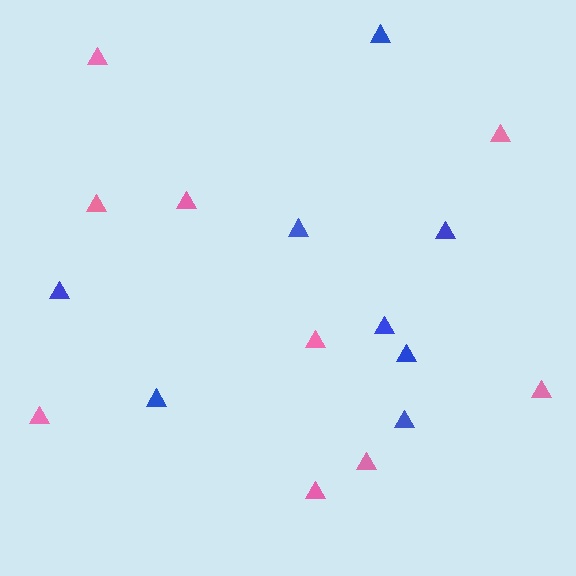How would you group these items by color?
There are 2 groups: one group of blue triangles (8) and one group of pink triangles (9).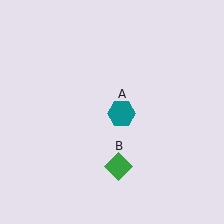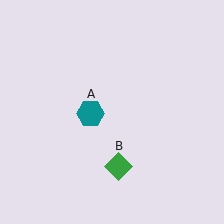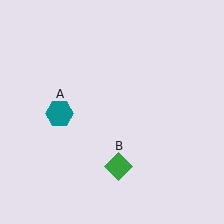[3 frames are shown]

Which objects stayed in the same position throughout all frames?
Green diamond (object B) remained stationary.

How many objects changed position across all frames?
1 object changed position: teal hexagon (object A).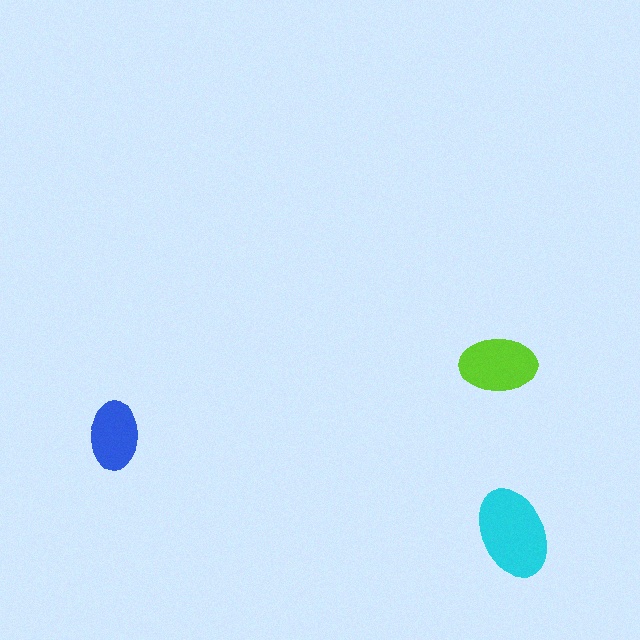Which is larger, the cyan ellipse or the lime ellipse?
The cyan one.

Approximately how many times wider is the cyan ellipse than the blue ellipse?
About 1.5 times wider.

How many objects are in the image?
There are 3 objects in the image.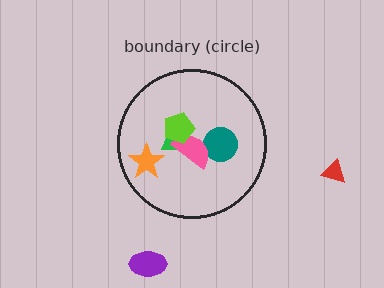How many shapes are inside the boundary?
5 inside, 2 outside.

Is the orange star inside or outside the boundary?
Inside.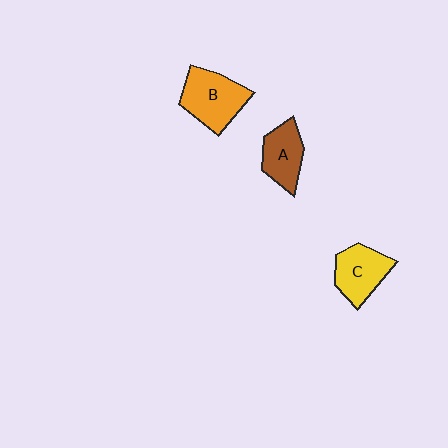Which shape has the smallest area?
Shape A (brown).